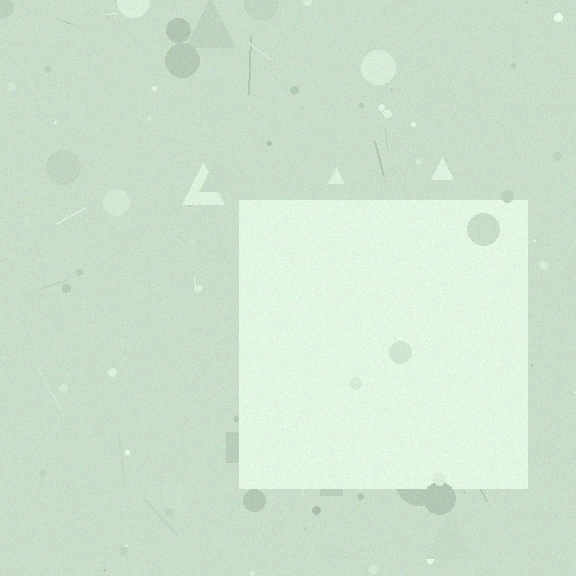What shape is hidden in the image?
A square is hidden in the image.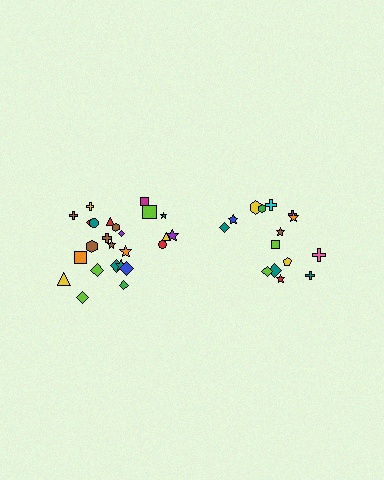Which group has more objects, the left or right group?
The left group.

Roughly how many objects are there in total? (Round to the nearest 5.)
Roughly 40 objects in total.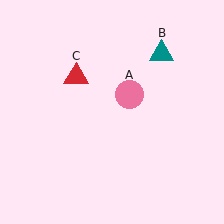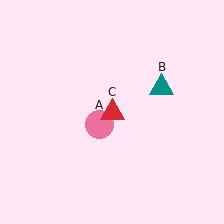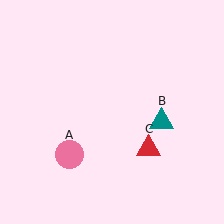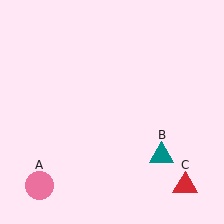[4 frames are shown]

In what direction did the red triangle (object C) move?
The red triangle (object C) moved down and to the right.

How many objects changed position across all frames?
3 objects changed position: pink circle (object A), teal triangle (object B), red triangle (object C).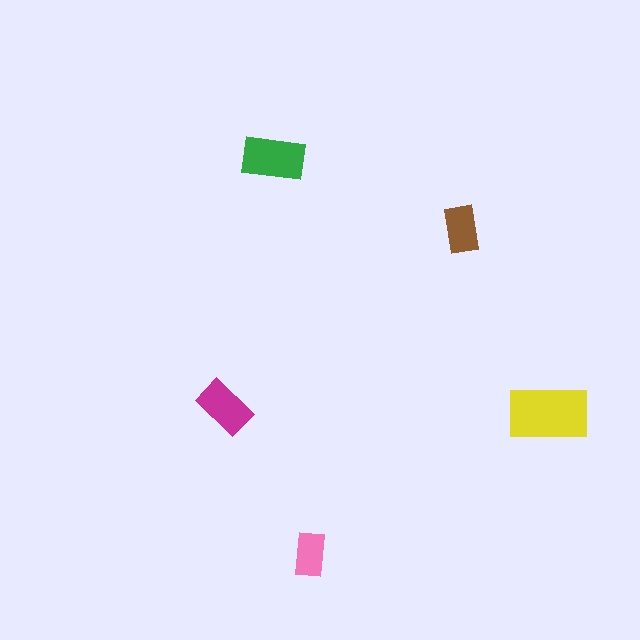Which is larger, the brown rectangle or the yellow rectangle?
The yellow one.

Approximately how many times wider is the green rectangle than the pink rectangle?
About 1.5 times wider.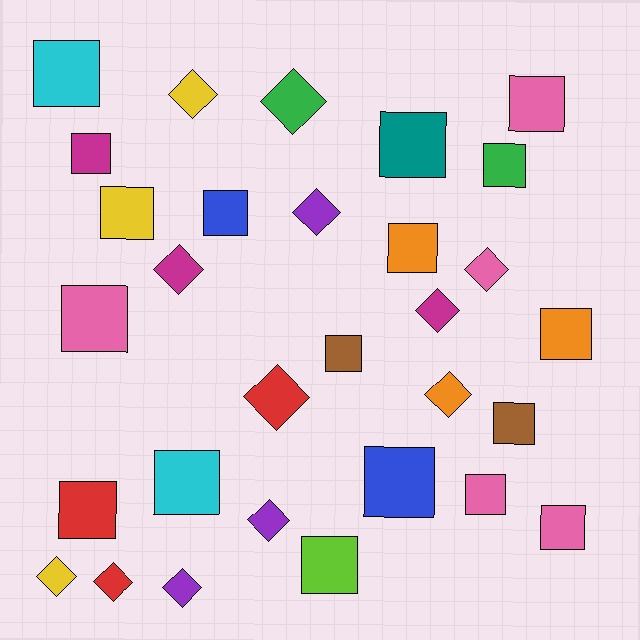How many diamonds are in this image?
There are 12 diamonds.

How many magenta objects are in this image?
There are 3 magenta objects.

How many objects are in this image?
There are 30 objects.